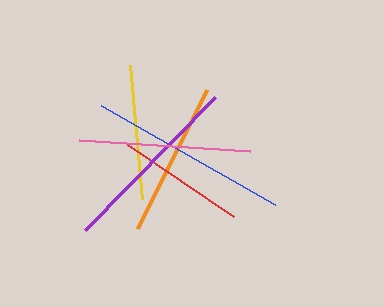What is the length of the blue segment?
The blue segment is approximately 200 pixels long.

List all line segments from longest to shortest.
From longest to shortest: blue, purple, pink, orange, yellow, red.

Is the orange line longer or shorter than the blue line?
The blue line is longer than the orange line.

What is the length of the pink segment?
The pink segment is approximately 172 pixels long.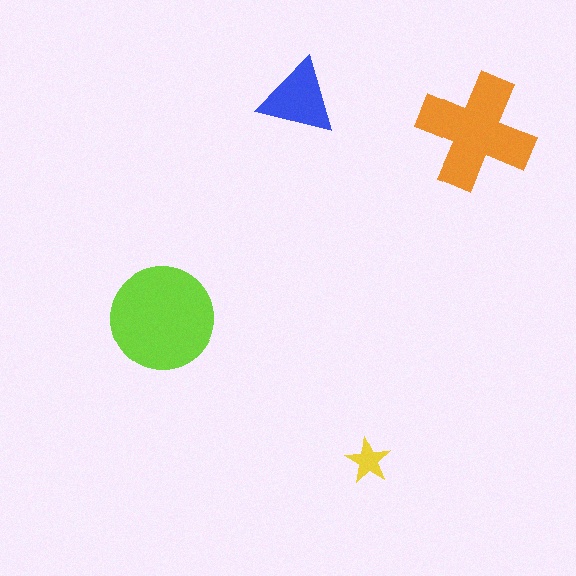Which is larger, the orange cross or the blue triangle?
The orange cross.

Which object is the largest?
The lime circle.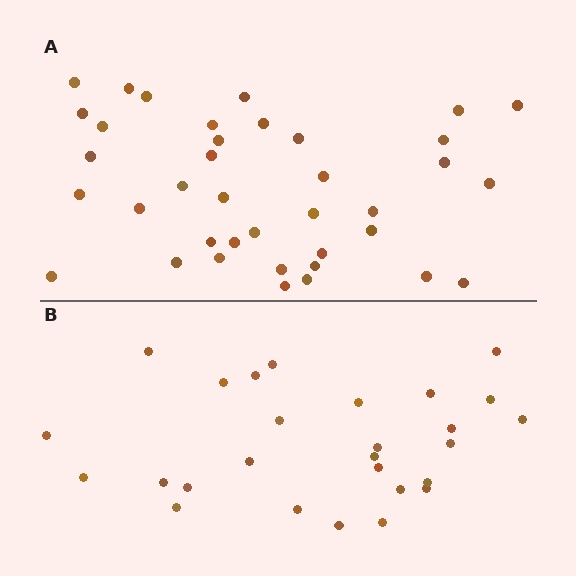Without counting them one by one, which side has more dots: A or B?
Region A (the top region) has more dots.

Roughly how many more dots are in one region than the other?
Region A has roughly 12 or so more dots than region B.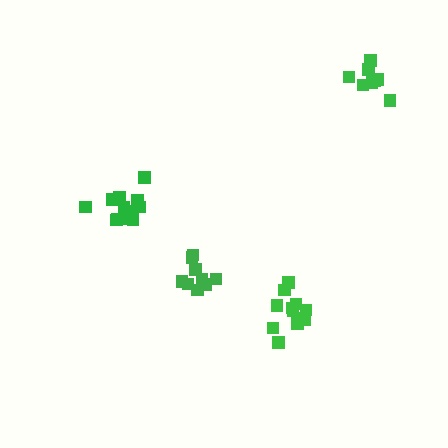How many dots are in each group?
Group 1: 9 dots, Group 2: 9 dots, Group 3: 12 dots, Group 4: 12 dots (42 total).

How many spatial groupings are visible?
There are 4 spatial groupings.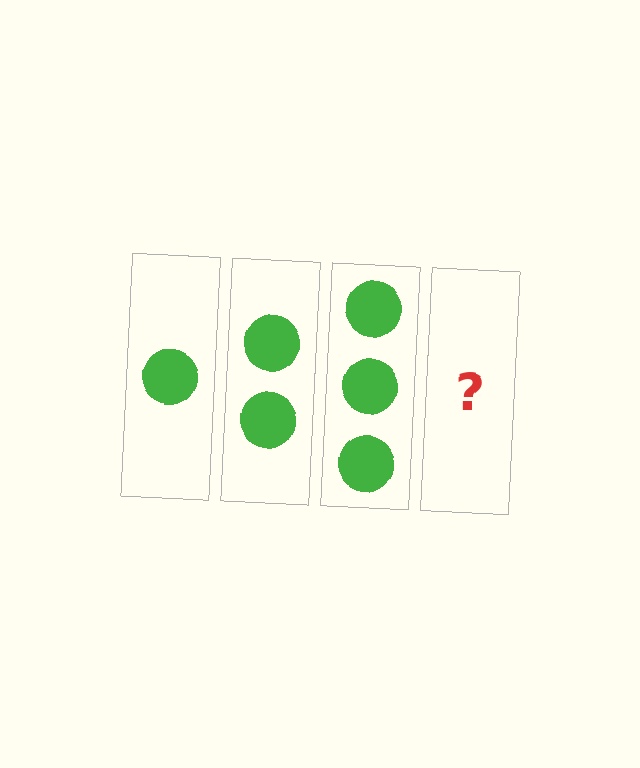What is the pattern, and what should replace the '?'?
The pattern is that each step adds one more circle. The '?' should be 4 circles.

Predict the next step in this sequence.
The next step is 4 circles.